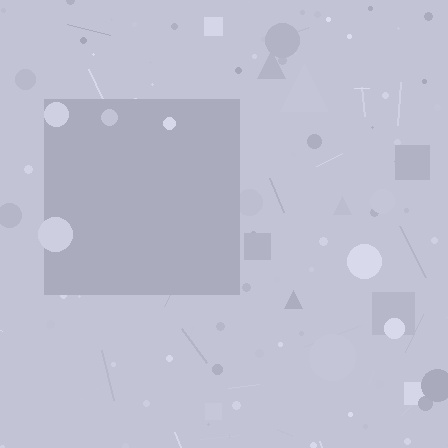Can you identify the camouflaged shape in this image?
The camouflaged shape is a square.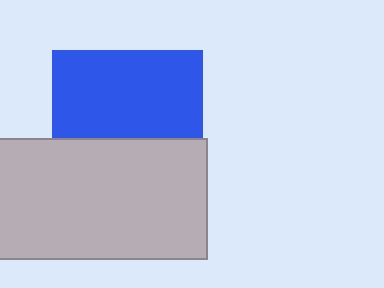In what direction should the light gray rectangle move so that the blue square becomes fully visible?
The light gray rectangle should move down. That is the shortest direction to clear the overlap and leave the blue square fully visible.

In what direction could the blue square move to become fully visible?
The blue square could move up. That would shift it out from behind the light gray rectangle entirely.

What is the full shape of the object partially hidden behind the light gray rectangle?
The partially hidden object is a blue square.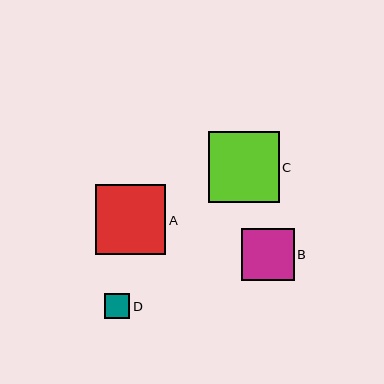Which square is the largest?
Square C is the largest with a size of approximately 71 pixels.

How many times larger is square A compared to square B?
Square A is approximately 1.3 times the size of square B.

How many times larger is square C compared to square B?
Square C is approximately 1.3 times the size of square B.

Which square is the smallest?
Square D is the smallest with a size of approximately 25 pixels.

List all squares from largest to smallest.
From largest to smallest: C, A, B, D.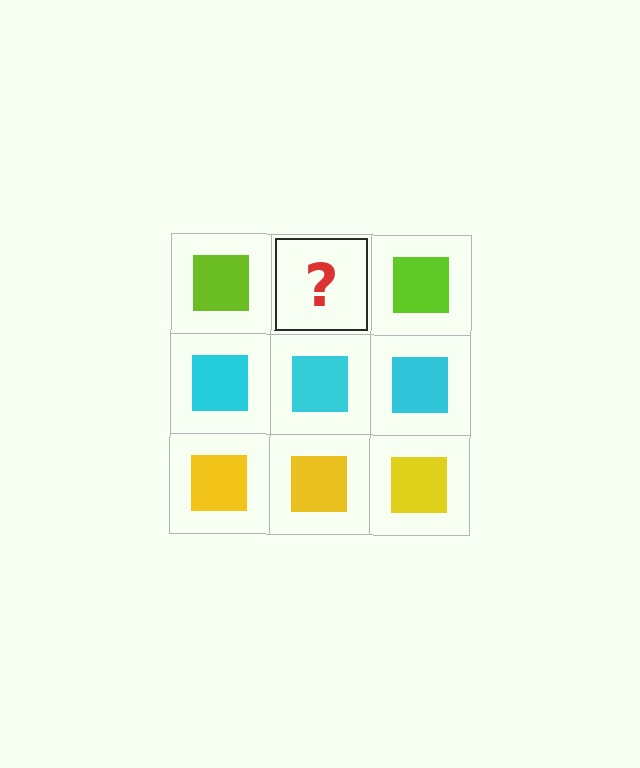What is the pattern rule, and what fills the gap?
The rule is that each row has a consistent color. The gap should be filled with a lime square.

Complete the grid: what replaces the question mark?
The question mark should be replaced with a lime square.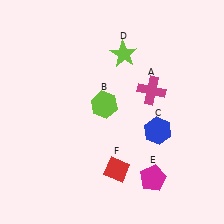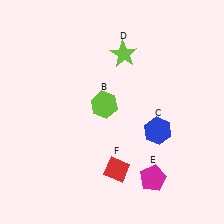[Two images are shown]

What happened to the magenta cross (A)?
The magenta cross (A) was removed in Image 2. It was in the top-right area of Image 1.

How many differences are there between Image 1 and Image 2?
There is 1 difference between the two images.